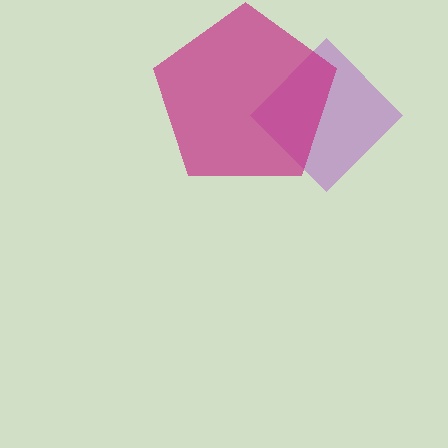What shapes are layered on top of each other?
The layered shapes are: a purple diamond, a magenta pentagon.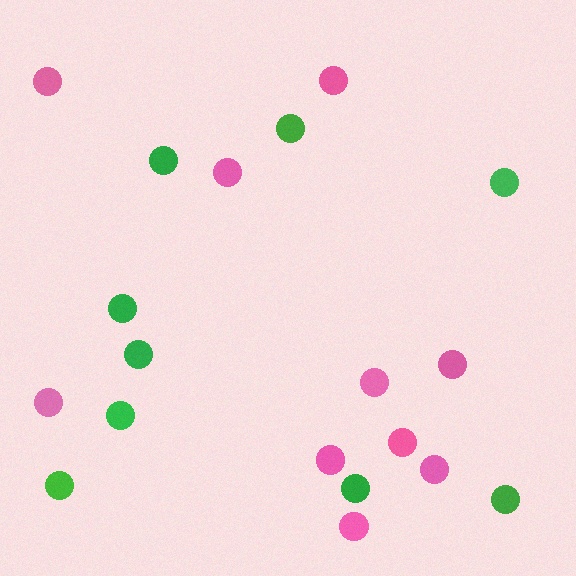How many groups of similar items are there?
There are 2 groups: one group of green circles (9) and one group of pink circles (10).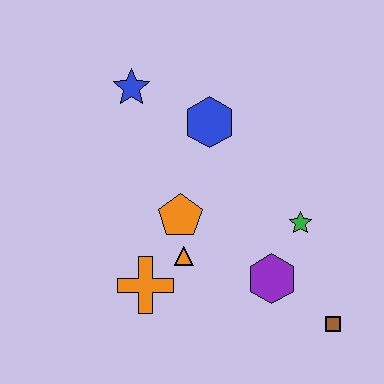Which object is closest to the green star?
The purple hexagon is closest to the green star.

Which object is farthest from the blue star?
The brown square is farthest from the blue star.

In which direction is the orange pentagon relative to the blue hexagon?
The orange pentagon is below the blue hexagon.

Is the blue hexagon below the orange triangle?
No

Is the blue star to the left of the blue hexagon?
Yes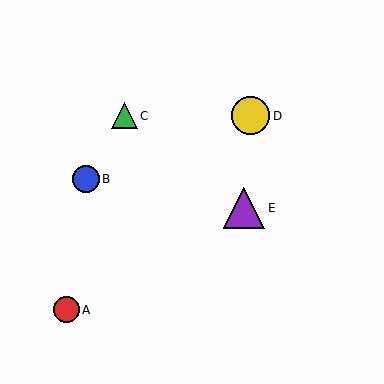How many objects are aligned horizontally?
2 objects (C, D) are aligned horizontally.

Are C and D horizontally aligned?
Yes, both are at y≈116.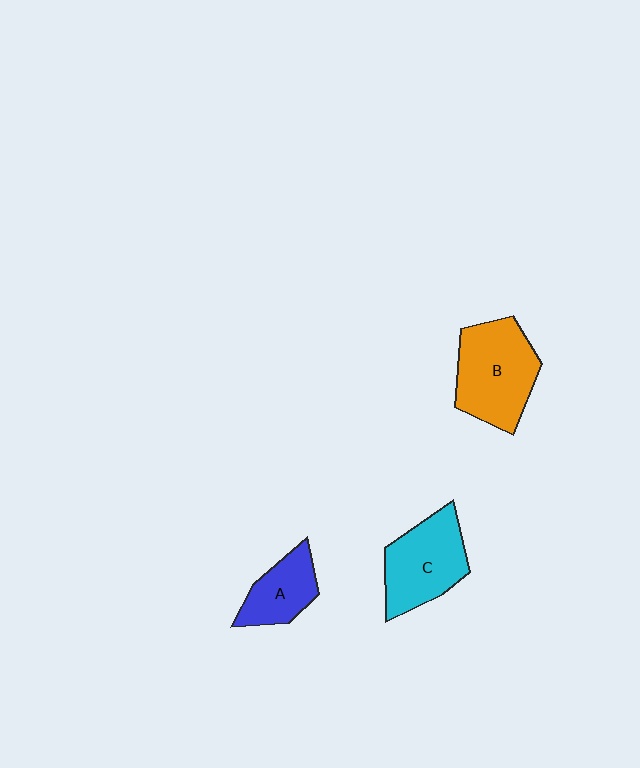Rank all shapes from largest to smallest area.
From largest to smallest: B (orange), C (cyan), A (blue).